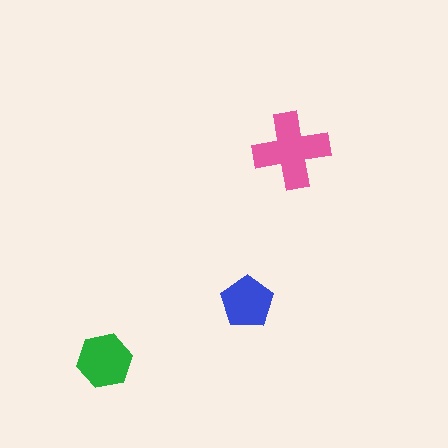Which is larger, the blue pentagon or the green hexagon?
The green hexagon.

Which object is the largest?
The pink cross.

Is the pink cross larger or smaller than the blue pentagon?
Larger.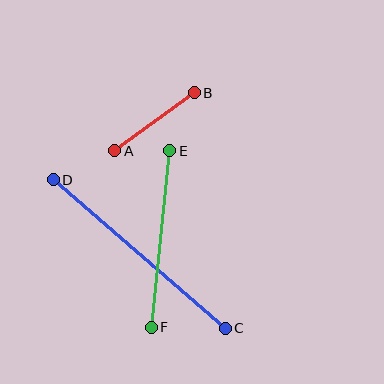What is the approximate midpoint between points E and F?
The midpoint is at approximately (160, 239) pixels.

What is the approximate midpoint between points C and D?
The midpoint is at approximately (139, 254) pixels.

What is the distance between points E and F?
The distance is approximately 178 pixels.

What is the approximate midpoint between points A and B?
The midpoint is at approximately (155, 122) pixels.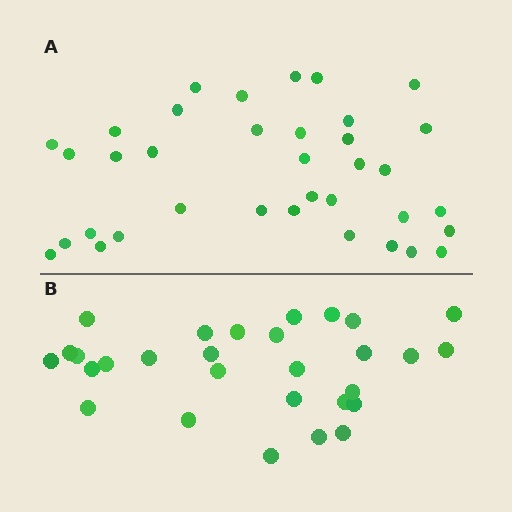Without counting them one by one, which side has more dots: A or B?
Region A (the top region) has more dots.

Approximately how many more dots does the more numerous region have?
Region A has roughly 8 or so more dots than region B.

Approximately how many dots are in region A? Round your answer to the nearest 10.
About 40 dots. (The exact count is 36, which rounds to 40.)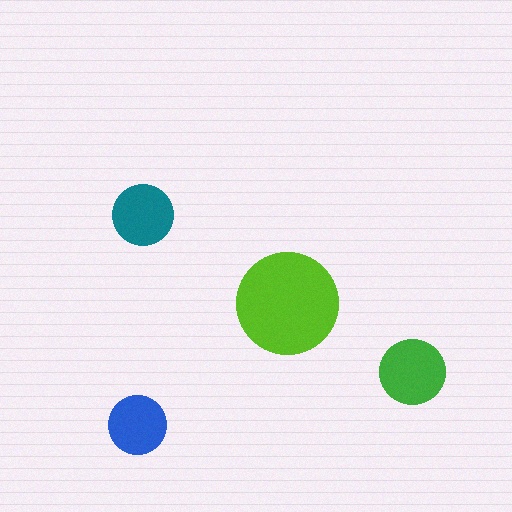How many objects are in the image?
There are 4 objects in the image.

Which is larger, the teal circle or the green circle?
The green one.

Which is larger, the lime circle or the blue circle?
The lime one.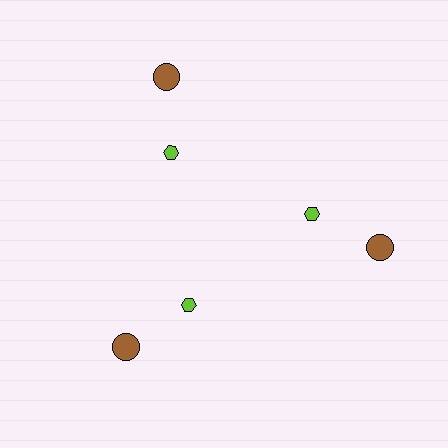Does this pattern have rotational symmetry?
Yes, this pattern has 3-fold rotational symmetry. It looks the same after rotating 120 degrees around the center.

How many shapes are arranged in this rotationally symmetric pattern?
There are 6 shapes, arranged in 3 groups of 2.